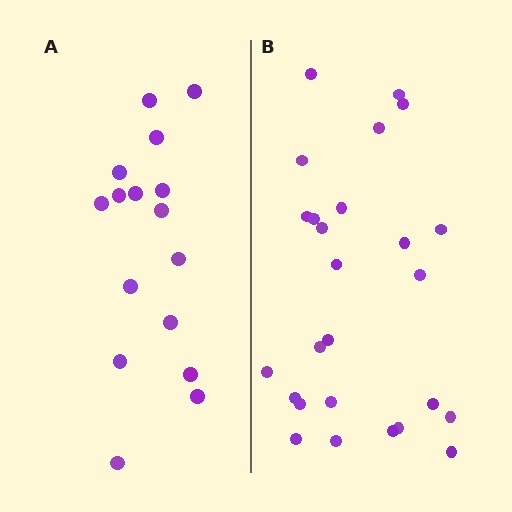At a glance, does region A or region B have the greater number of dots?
Region B (the right region) has more dots.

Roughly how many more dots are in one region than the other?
Region B has roughly 10 or so more dots than region A.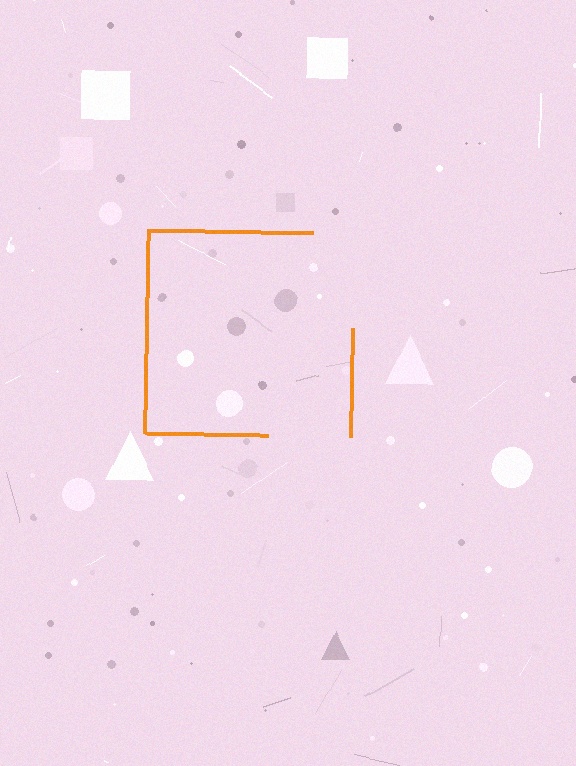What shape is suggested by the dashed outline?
The dashed outline suggests a square.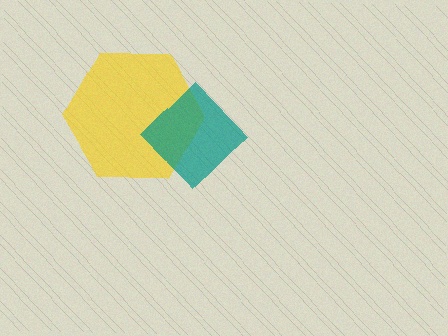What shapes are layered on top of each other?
The layered shapes are: a yellow hexagon, a teal diamond.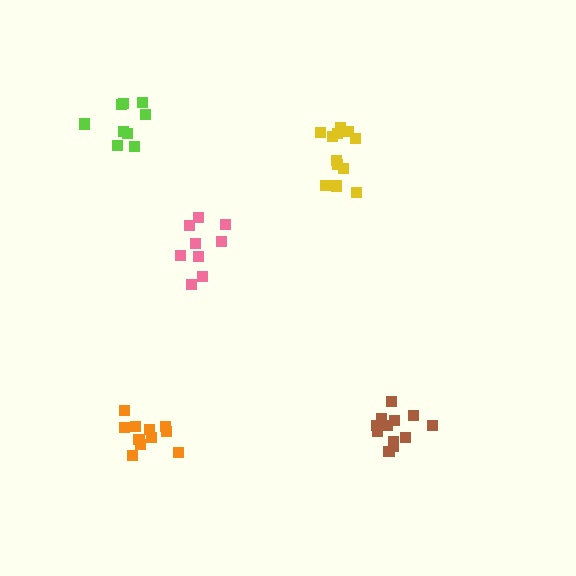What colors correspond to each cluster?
The clusters are colored: yellow, lime, pink, brown, orange.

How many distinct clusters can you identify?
There are 5 distinct clusters.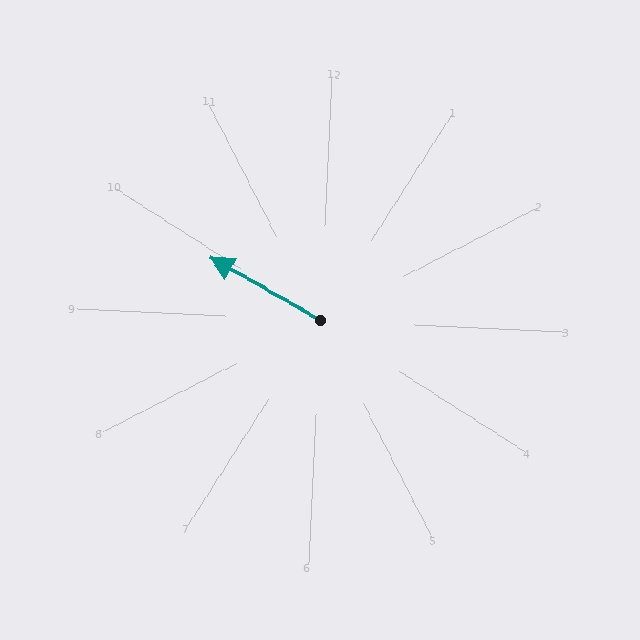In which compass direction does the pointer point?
Northwest.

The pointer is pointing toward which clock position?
Roughly 10 o'clock.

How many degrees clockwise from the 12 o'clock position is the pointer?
Approximately 297 degrees.